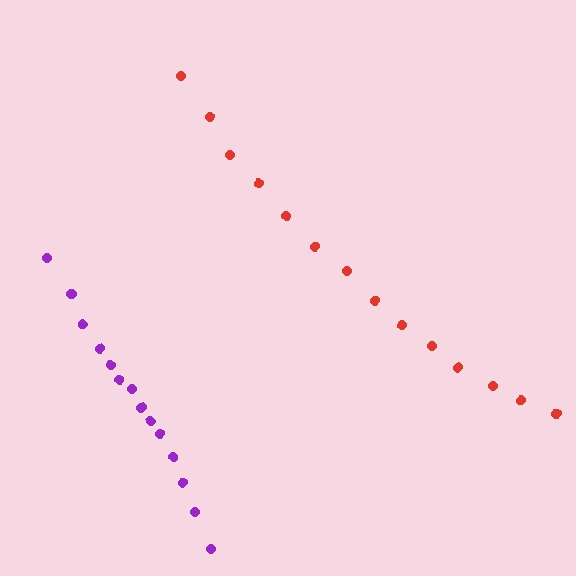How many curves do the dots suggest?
There are 2 distinct paths.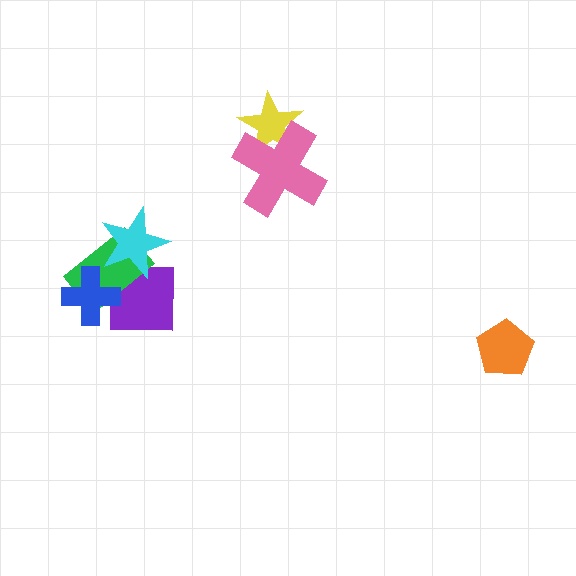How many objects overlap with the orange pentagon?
0 objects overlap with the orange pentagon.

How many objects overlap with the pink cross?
1 object overlaps with the pink cross.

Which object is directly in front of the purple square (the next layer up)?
The green rectangle is directly in front of the purple square.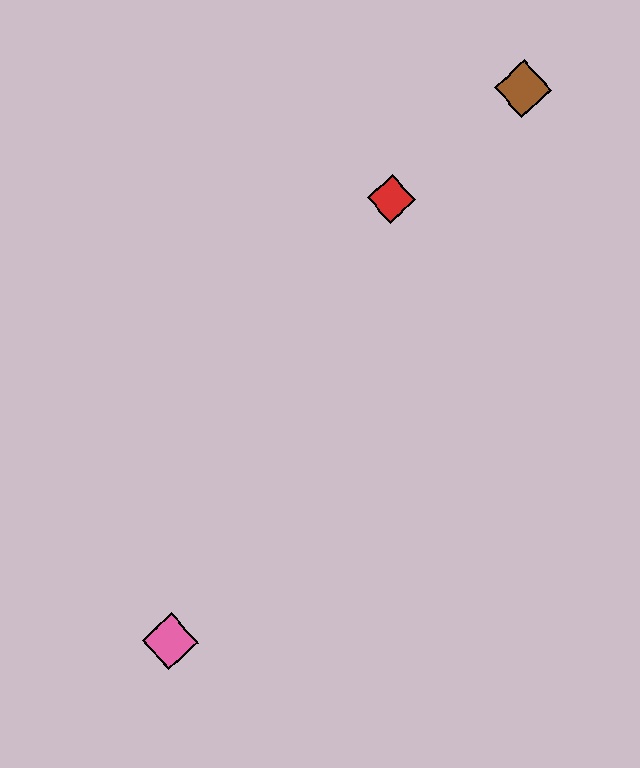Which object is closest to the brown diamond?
The red diamond is closest to the brown diamond.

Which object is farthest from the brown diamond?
The pink diamond is farthest from the brown diamond.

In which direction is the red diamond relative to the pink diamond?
The red diamond is above the pink diamond.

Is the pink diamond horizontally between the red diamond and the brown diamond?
No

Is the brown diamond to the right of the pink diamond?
Yes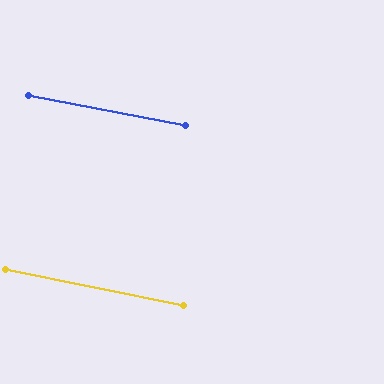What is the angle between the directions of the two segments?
Approximately 1 degree.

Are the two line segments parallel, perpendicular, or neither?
Parallel — their directions differ by only 0.7°.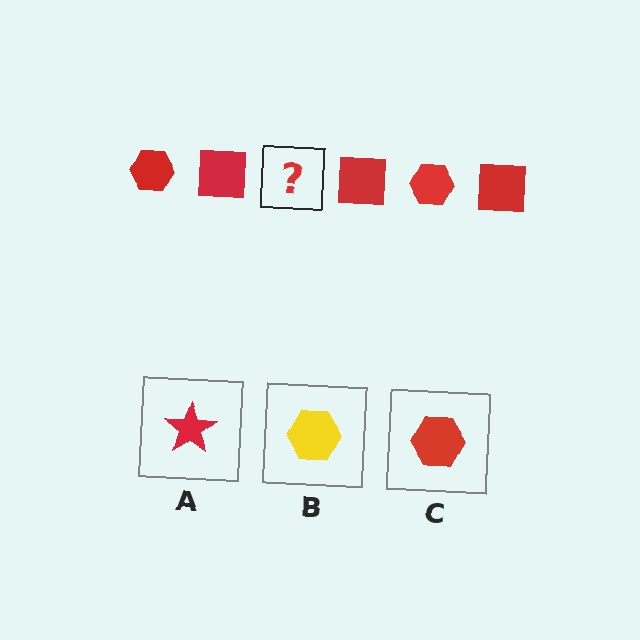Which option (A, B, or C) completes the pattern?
C.